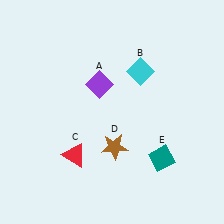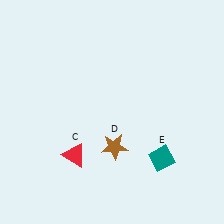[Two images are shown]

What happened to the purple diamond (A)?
The purple diamond (A) was removed in Image 2. It was in the top-left area of Image 1.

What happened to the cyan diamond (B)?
The cyan diamond (B) was removed in Image 2. It was in the top-right area of Image 1.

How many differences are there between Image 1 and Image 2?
There are 2 differences between the two images.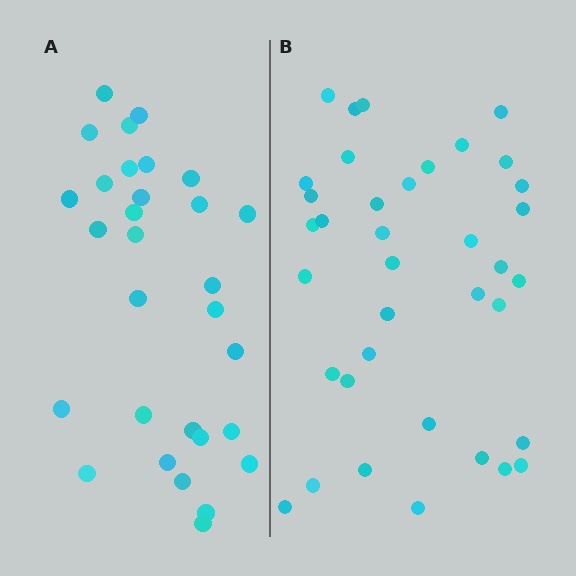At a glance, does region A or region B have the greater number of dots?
Region B (the right region) has more dots.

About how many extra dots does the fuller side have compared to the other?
Region B has roughly 8 or so more dots than region A.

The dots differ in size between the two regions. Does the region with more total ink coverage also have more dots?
No. Region A has more total ink coverage because its dots are larger, but region B actually contains more individual dots. Total area can be misleading — the number of items is what matters here.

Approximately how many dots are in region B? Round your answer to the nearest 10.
About 40 dots. (The exact count is 37, which rounds to 40.)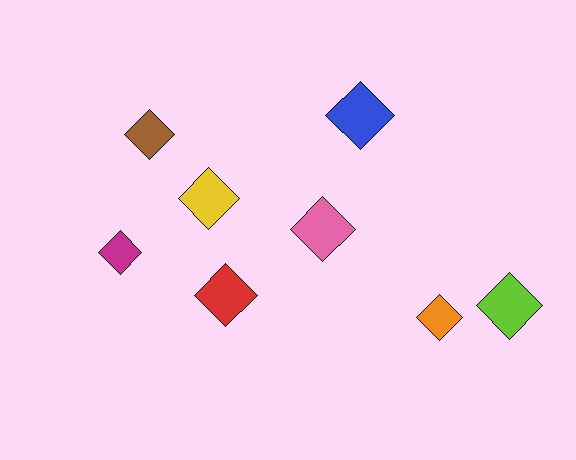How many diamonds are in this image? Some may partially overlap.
There are 8 diamonds.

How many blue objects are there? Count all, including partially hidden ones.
There is 1 blue object.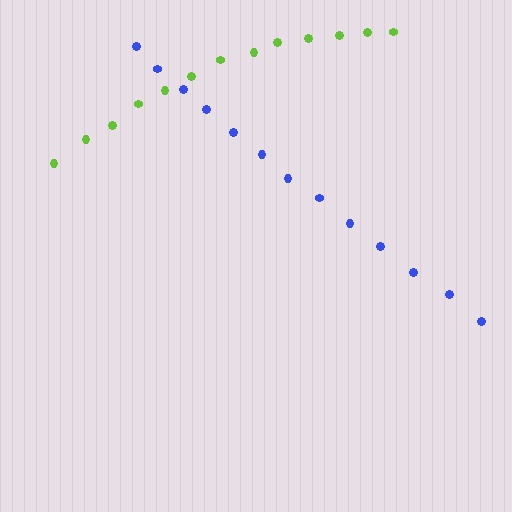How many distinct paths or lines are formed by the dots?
There are 2 distinct paths.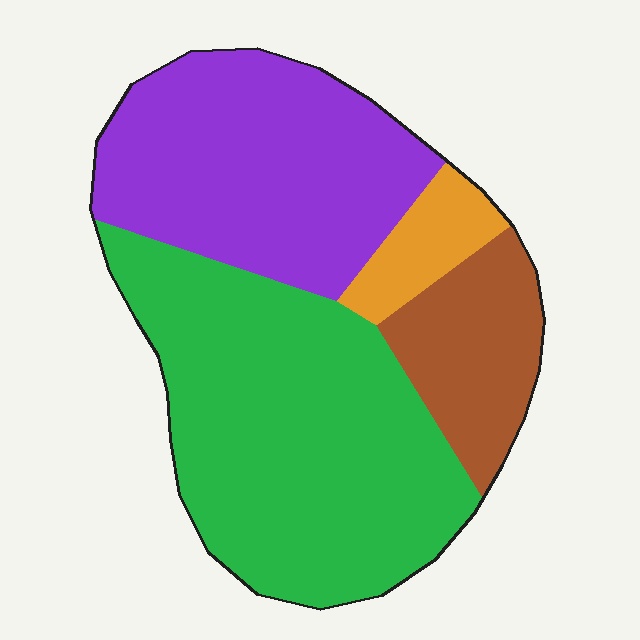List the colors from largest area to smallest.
From largest to smallest: green, purple, brown, orange.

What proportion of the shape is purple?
Purple takes up between a sixth and a third of the shape.